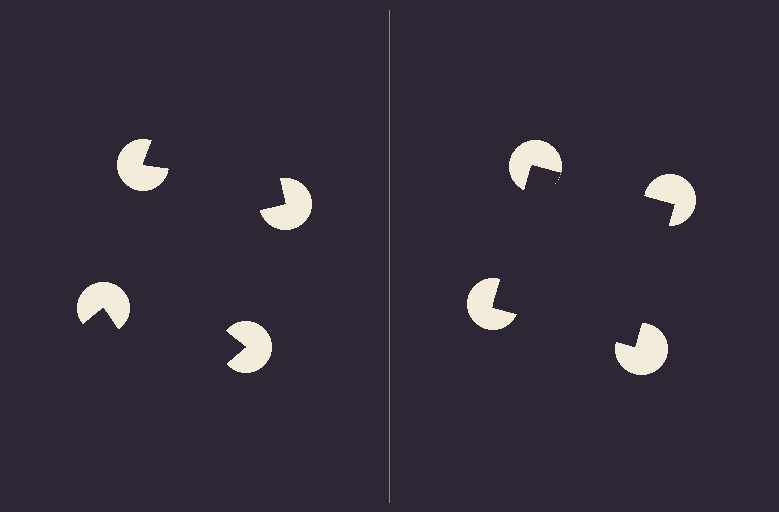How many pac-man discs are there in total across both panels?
8 — 4 on each side.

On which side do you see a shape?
An illusory square appears on the right side. On the left side the wedge cuts are rotated, so no coherent shape forms.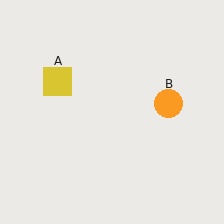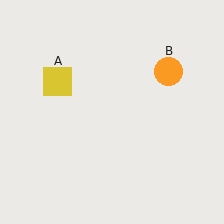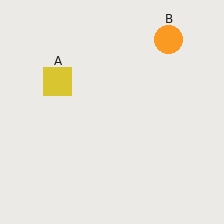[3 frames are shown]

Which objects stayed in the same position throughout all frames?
Yellow square (object A) remained stationary.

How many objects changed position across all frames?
1 object changed position: orange circle (object B).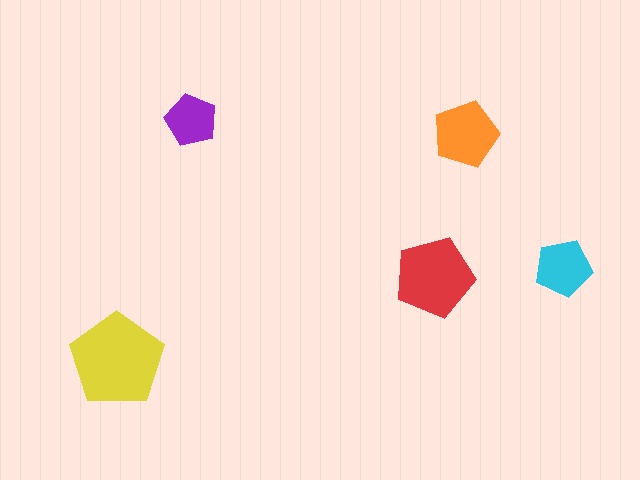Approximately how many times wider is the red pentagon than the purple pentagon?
About 1.5 times wider.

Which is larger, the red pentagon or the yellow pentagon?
The yellow one.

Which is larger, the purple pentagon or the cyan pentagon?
The cyan one.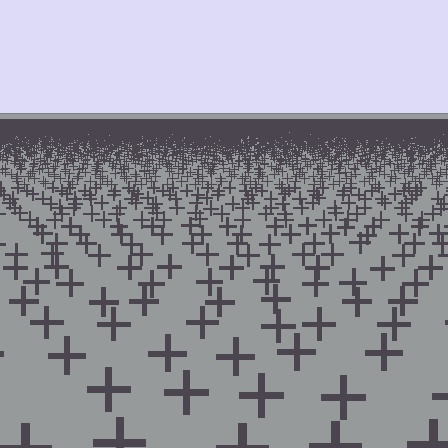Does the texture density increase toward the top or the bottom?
Density increases toward the top.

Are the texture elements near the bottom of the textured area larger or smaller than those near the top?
Larger. Near the bottom, elements are closer to the viewer and appear at a bigger on-screen size.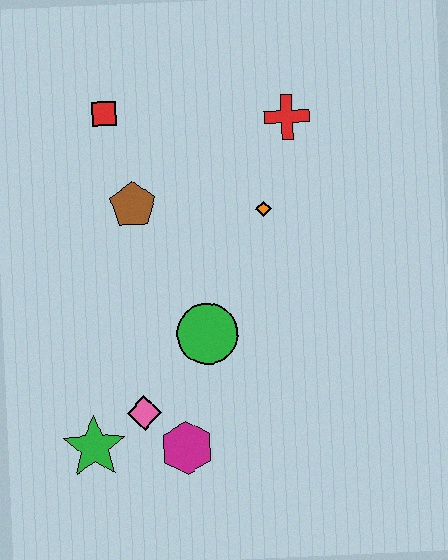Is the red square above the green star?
Yes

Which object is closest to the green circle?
The pink diamond is closest to the green circle.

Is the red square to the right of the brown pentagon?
No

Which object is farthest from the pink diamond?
The red cross is farthest from the pink diamond.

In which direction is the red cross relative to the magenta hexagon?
The red cross is above the magenta hexagon.